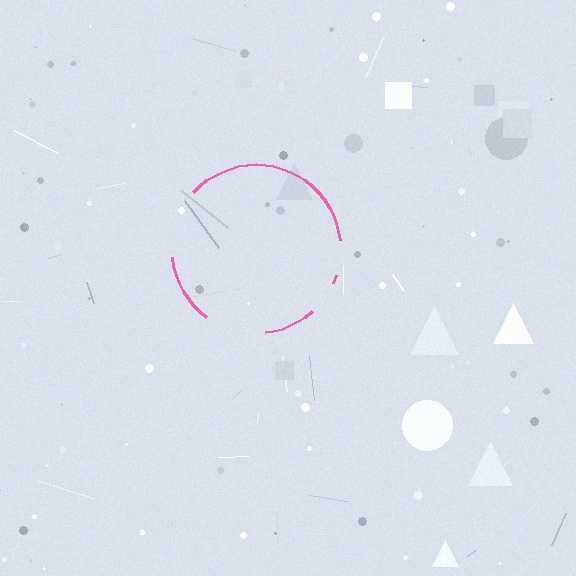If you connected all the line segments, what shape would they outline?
They would outline a circle.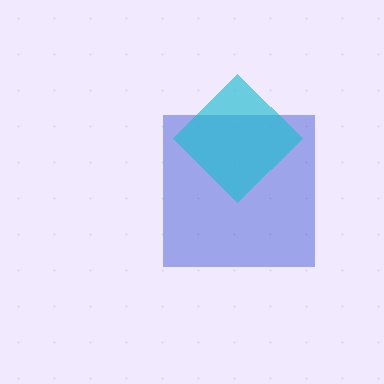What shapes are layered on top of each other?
The layered shapes are: a blue square, a cyan diamond.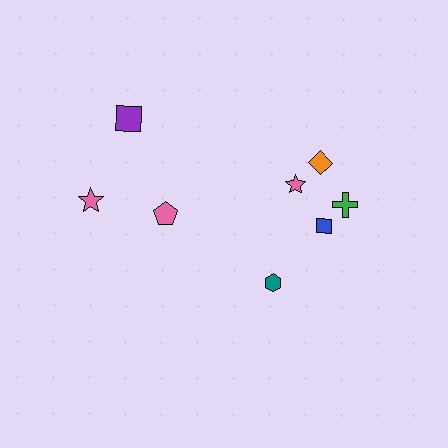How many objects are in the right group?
There are 5 objects.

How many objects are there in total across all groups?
There are 8 objects.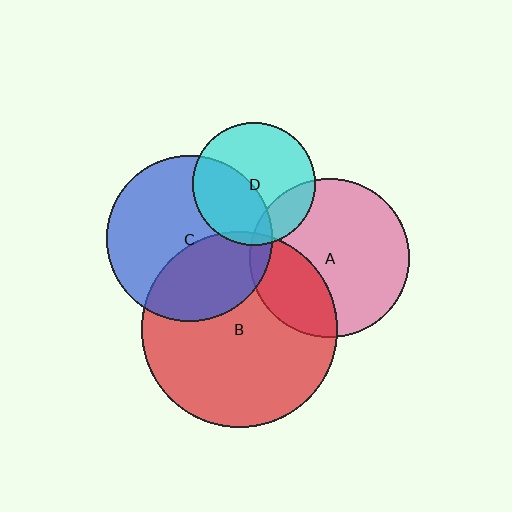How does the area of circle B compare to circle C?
Approximately 1.4 times.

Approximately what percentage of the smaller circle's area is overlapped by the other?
Approximately 5%.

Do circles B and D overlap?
Yes.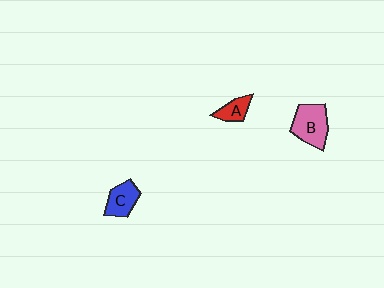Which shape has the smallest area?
Shape A (red).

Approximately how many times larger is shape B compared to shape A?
Approximately 2.0 times.